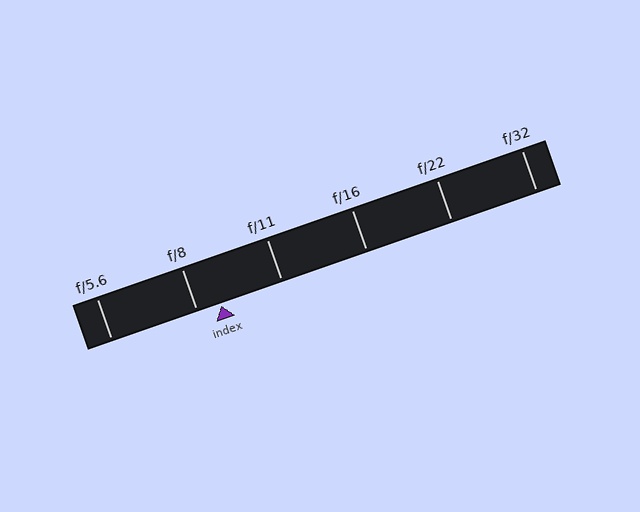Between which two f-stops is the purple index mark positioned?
The index mark is between f/8 and f/11.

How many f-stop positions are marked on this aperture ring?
There are 6 f-stop positions marked.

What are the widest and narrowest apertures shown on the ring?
The widest aperture shown is f/5.6 and the narrowest is f/32.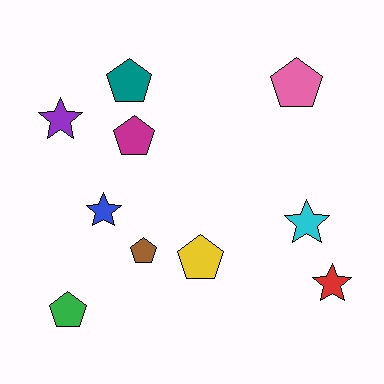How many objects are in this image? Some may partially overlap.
There are 10 objects.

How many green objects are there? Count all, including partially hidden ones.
There is 1 green object.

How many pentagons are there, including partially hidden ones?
There are 6 pentagons.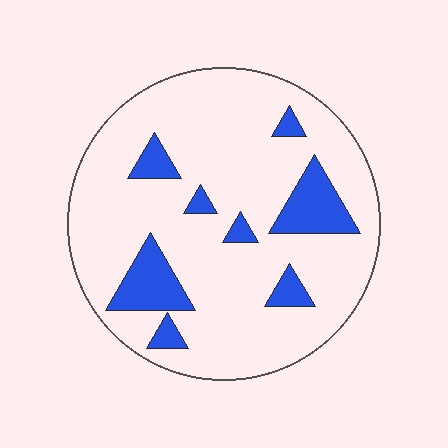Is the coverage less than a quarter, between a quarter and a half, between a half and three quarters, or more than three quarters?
Less than a quarter.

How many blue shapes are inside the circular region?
8.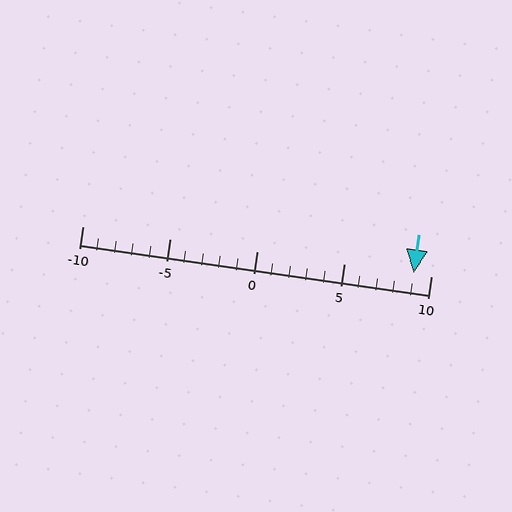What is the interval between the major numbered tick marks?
The major tick marks are spaced 5 units apart.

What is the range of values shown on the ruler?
The ruler shows values from -10 to 10.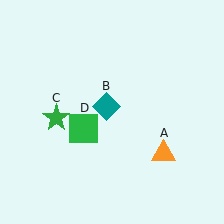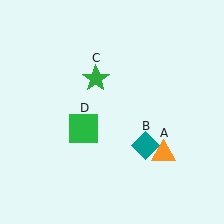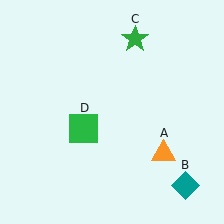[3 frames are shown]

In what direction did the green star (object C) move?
The green star (object C) moved up and to the right.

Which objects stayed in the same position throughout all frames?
Orange triangle (object A) and green square (object D) remained stationary.